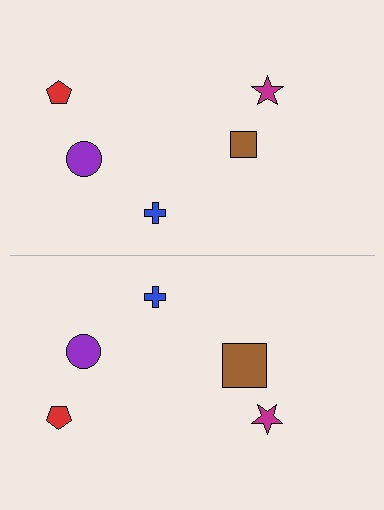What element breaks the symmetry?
The brown square on the bottom side has a different size than its mirror counterpart.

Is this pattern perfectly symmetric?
No, the pattern is not perfectly symmetric. The brown square on the bottom side has a different size than its mirror counterpart.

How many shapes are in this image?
There are 10 shapes in this image.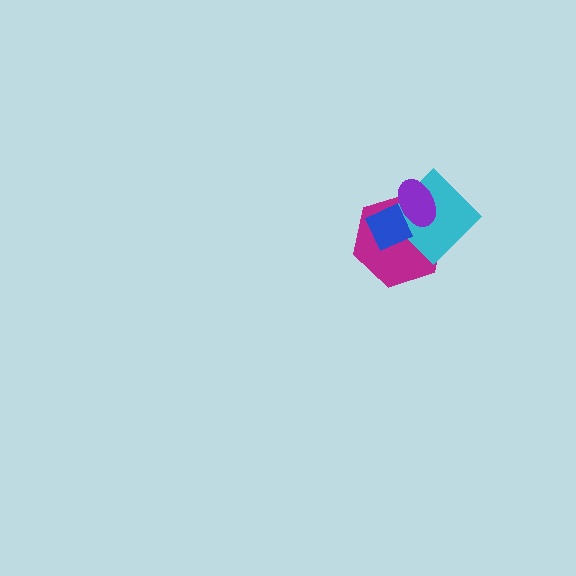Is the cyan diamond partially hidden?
Yes, it is partially covered by another shape.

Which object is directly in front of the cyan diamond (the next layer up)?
The blue diamond is directly in front of the cyan diamond.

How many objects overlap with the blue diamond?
3 objects overlap with the blue diamond.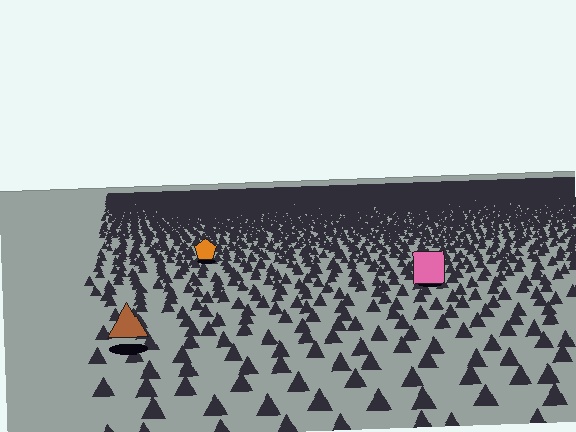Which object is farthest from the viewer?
The orange pentagon is farthest from the viewer. It appears smaller and the ground texture around it is denser.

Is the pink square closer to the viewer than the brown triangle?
No. The brown triangle is closer — you can tell from the texture gradient: the ground texture is coarser near it.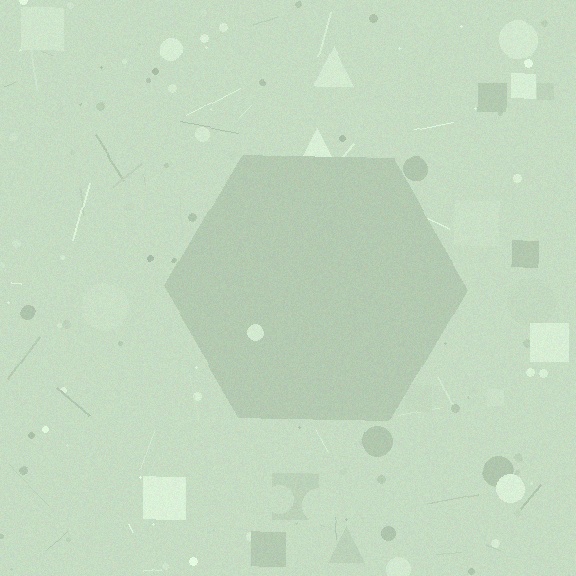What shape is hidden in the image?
A hexagon is hidden in the image.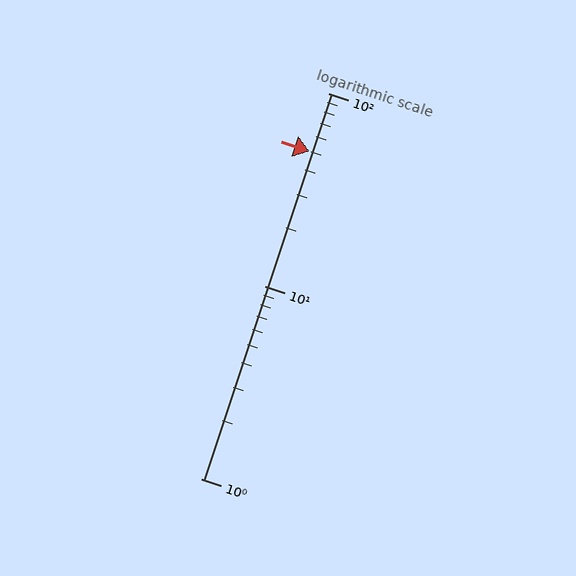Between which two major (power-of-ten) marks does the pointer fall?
The pointer is between 10 and 100.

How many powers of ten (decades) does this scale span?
The scale spans 2 decades, from 1 to 100.